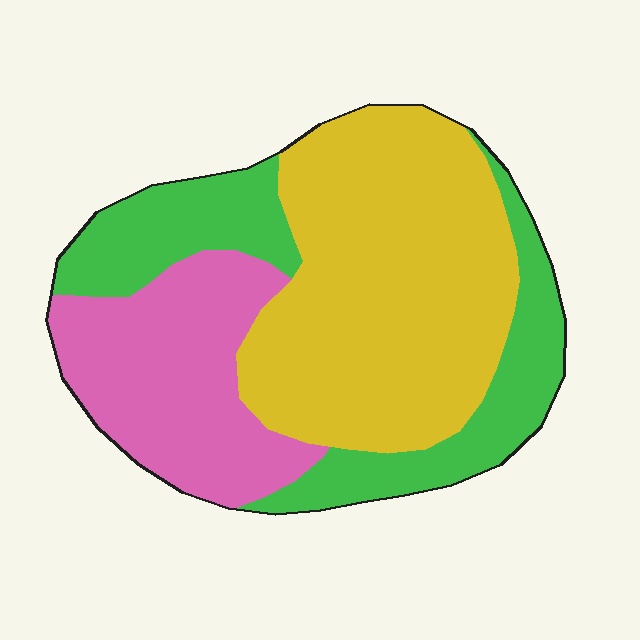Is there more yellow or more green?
Yellow.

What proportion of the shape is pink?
Pink covers about 25% of the shape.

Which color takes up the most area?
Yellow, at roughly 45%.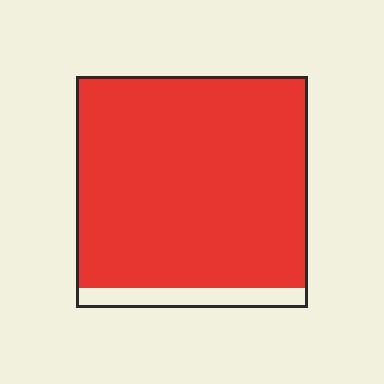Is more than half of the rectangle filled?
Yes.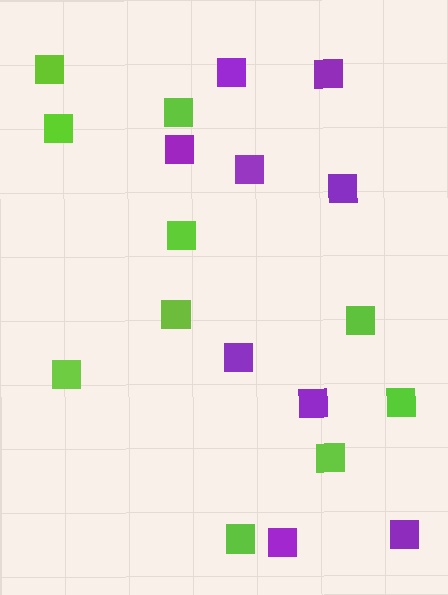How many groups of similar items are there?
There are 2 groups: one group of purple squares (9) and one group of lime squares (10).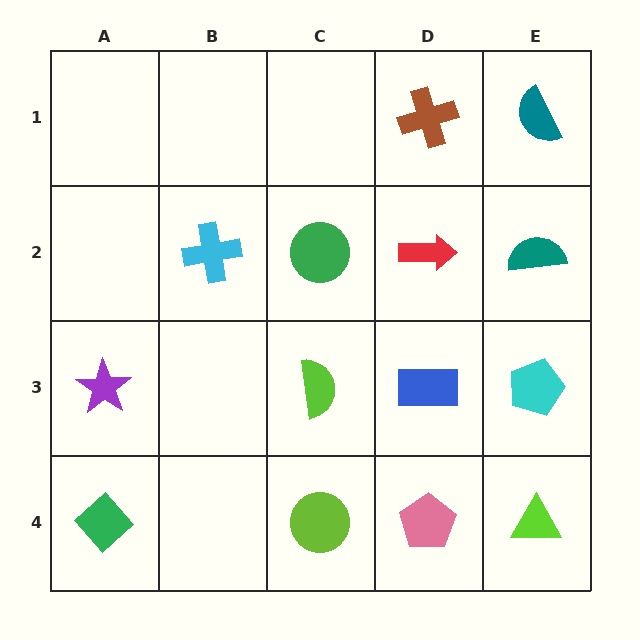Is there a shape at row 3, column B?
No, that cell is empty.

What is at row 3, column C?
A lime semicircle.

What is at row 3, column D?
A blue rectangle.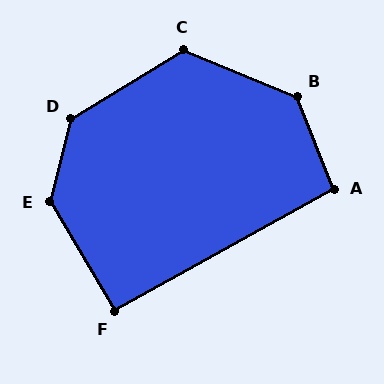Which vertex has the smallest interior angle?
F, at approximately 91 degrees.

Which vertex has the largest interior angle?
E, at approximately 136 degrees.